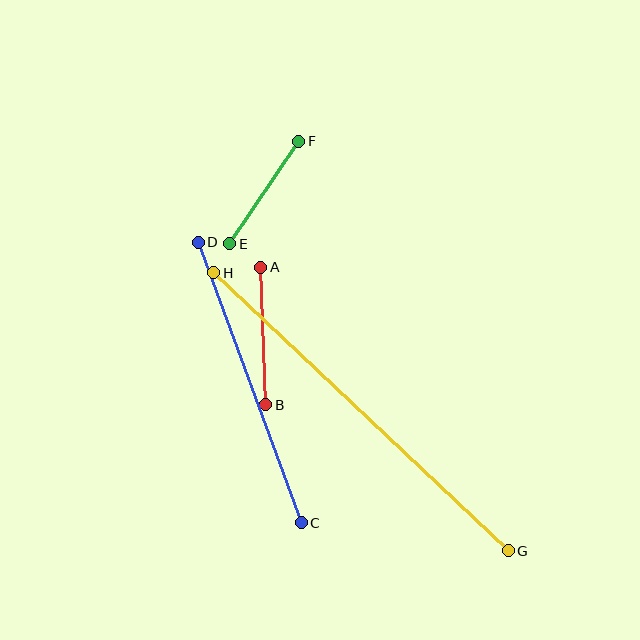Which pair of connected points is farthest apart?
Points G and H are farthest apart.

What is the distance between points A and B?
The distance is approximately 138 pixels.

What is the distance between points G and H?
The distance is approximately 405 pixels.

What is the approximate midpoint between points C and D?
The midpoint is at approximately (250, 382) pixels.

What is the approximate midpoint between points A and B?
The midpoint is at approximately (263, 336) pixels.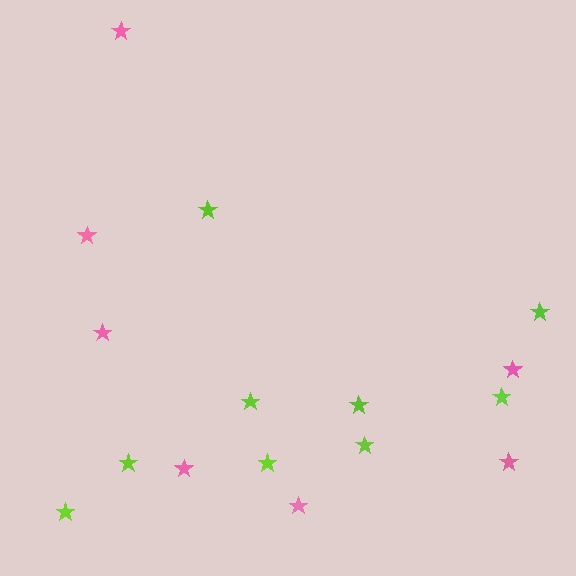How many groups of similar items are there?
There are 2 groups: one group of pink stars (7) and one group of lime stars (9).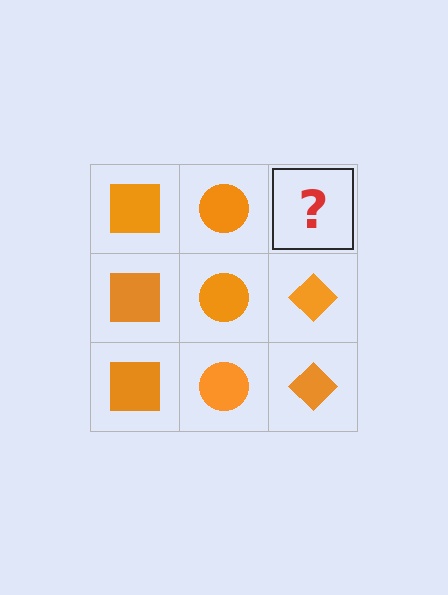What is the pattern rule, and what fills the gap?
The rule is that each column has a consistent shape. The gap should be filled with an orange diamond.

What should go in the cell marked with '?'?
The missing cell should contain an orange diamond.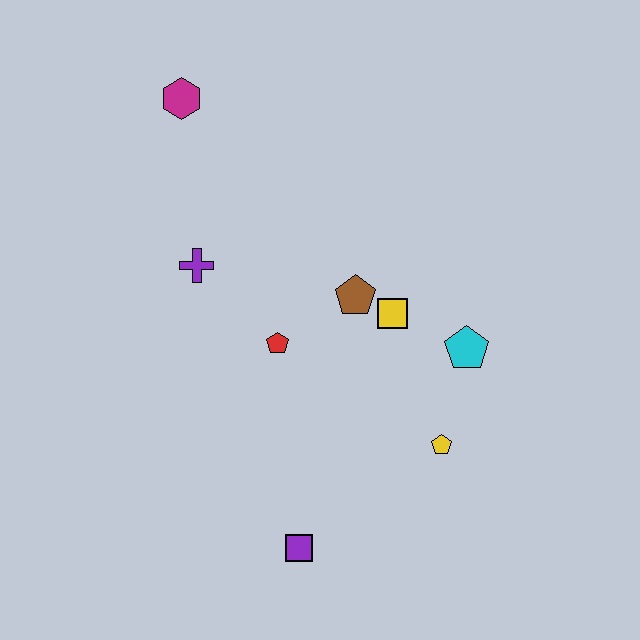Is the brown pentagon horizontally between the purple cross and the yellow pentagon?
Yes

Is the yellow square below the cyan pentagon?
No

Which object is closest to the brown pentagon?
The yellow square is closest to the brown pentagon.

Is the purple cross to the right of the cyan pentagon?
No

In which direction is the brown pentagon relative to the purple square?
The brown pentagon is above the purple square.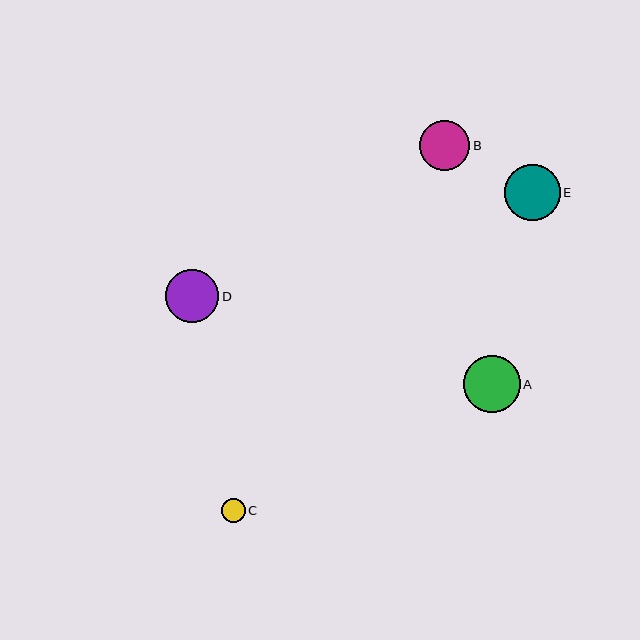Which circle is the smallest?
Circle C is the smallest with a size of approximately 24 pixels.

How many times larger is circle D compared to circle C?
Circle D is approximately 2.2 times the size of circle C.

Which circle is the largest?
Circle A is the largest with a size of approximately 57 pixels.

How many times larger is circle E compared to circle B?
Circle E is approximately 1.1 times the size of circle B.